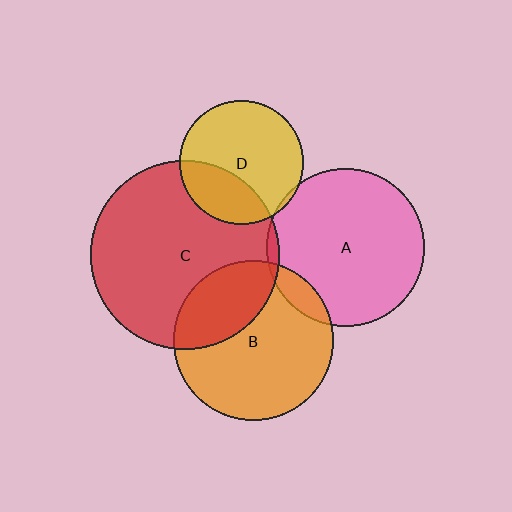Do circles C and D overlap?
Yes.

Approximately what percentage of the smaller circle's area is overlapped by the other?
Approximately 30%.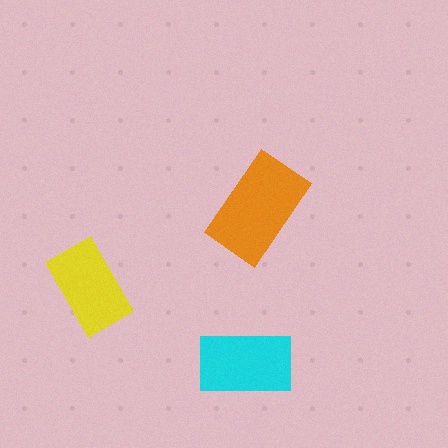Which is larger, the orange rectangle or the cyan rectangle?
The orange one.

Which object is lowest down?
The cyan rectangle is bottommost.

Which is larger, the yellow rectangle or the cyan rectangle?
The cyan one.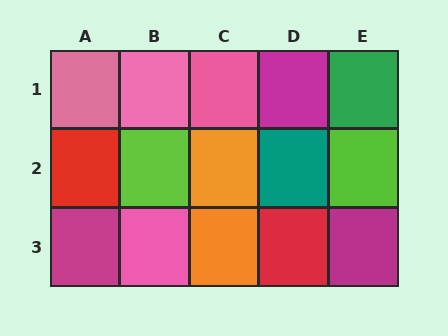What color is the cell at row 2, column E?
Lime.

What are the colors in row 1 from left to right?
Pink, pink, pink, magenta, green.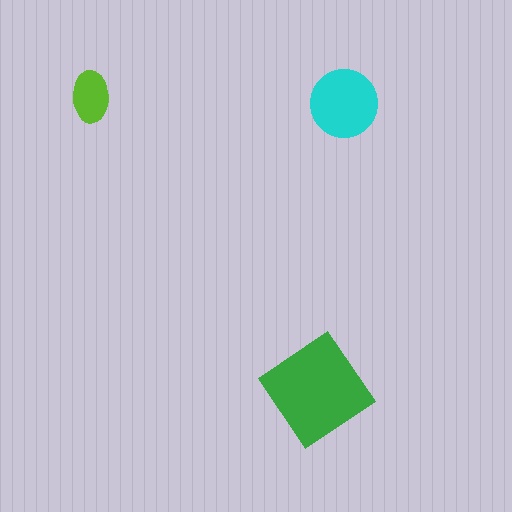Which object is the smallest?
The lime ellipse.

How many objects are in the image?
There are 3 objects in the image.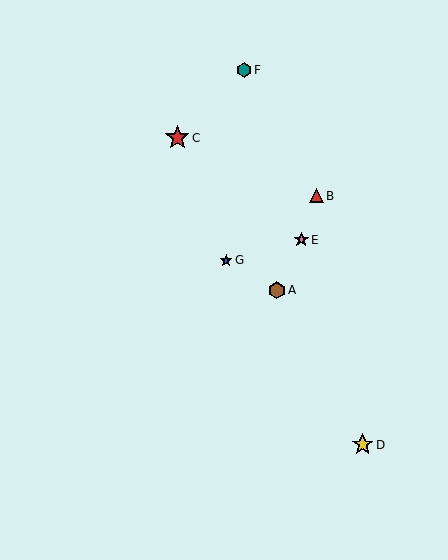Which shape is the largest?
The red star (labeled C) is the largest.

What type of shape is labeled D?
Shape D is a yellow star.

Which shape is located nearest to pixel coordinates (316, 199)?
The red triangle (labeled B) at (316, 196) is nearest to that location.